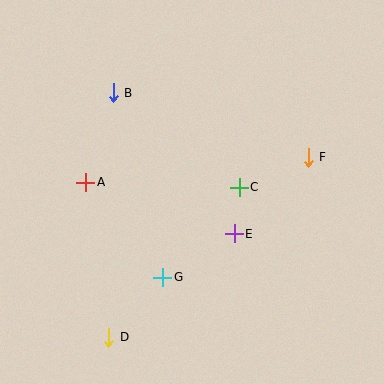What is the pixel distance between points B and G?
The distance between B and G is 191 pixels.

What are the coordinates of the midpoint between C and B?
The midpoint between C and B is at (176, 140).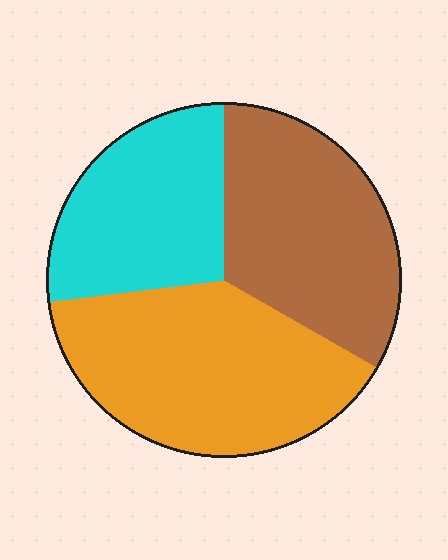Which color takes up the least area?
Cyan, at roughly 25%.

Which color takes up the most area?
Orange, at roughly 40%.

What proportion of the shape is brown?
Brown covers around 35% of the shape.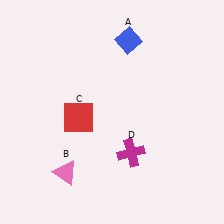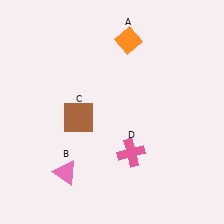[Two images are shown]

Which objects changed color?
A changed from blue to orange. C changed from red to brown. D changed from magenta to pink.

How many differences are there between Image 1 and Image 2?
There are 3 differences between the two images.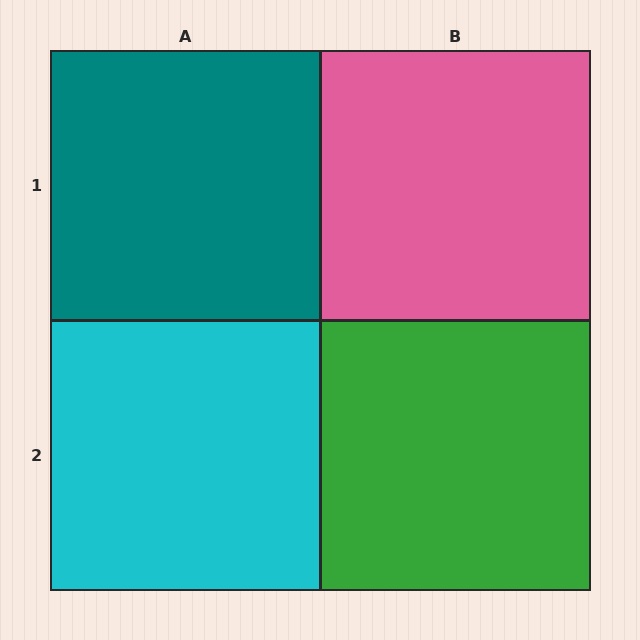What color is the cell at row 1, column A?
Teal.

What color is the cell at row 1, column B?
Pink.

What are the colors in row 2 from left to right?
Cyan, green.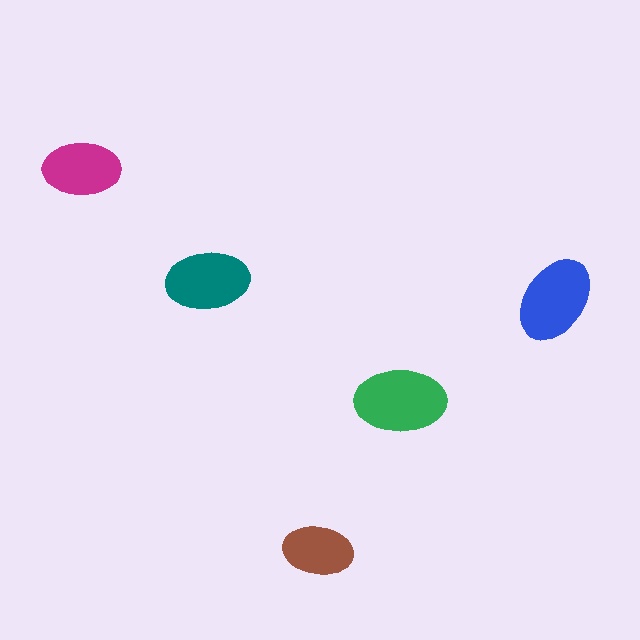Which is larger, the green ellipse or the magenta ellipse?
The green one.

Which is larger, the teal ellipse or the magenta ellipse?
The teal one.